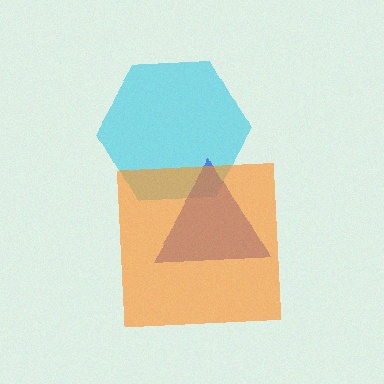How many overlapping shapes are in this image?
There are 3 overlapping shapes in the image.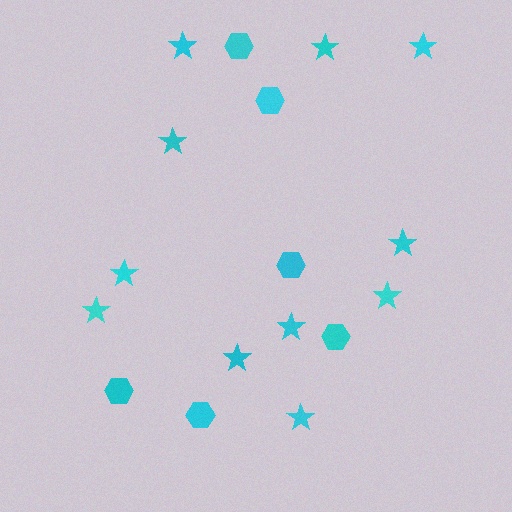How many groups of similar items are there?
There are 2 groups: one group of hexagons (6) and one group of stars (11).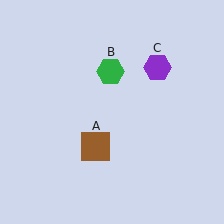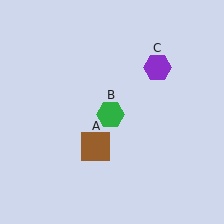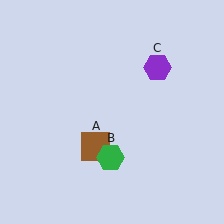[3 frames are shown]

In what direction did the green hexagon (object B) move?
The green hexagon (object B) moved down.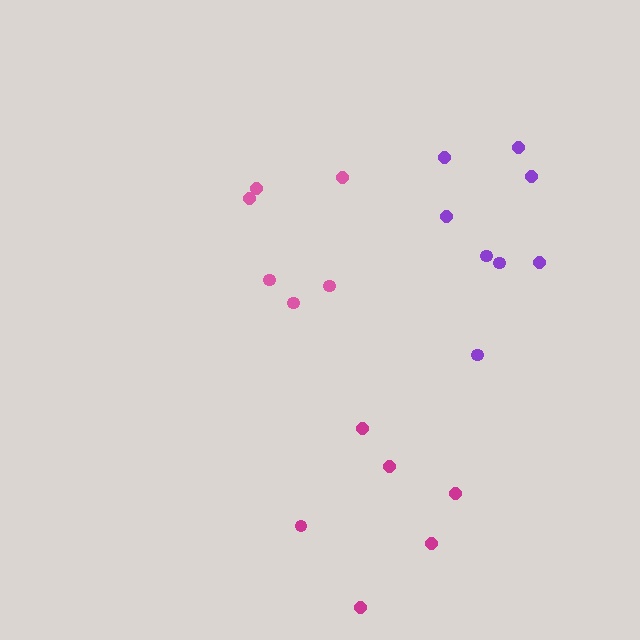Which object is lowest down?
The magenta cluster is bottommost.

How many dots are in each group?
Group 1: 8 dots, Group 2: 6 dots, Group 3: 6 dots (20 total).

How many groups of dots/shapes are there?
There are 3 groups.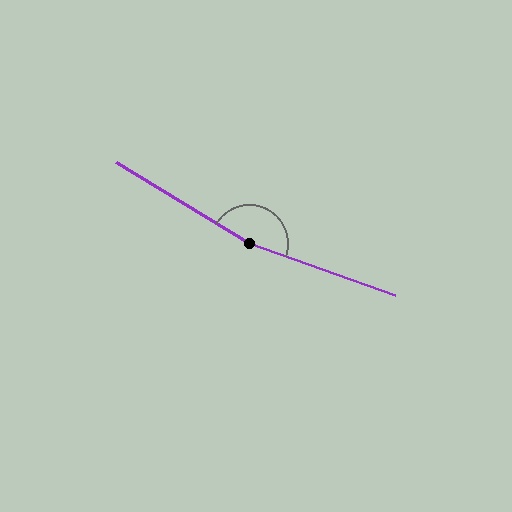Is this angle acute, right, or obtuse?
It is obtuse.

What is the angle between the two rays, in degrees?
Approximately 168 degrees.